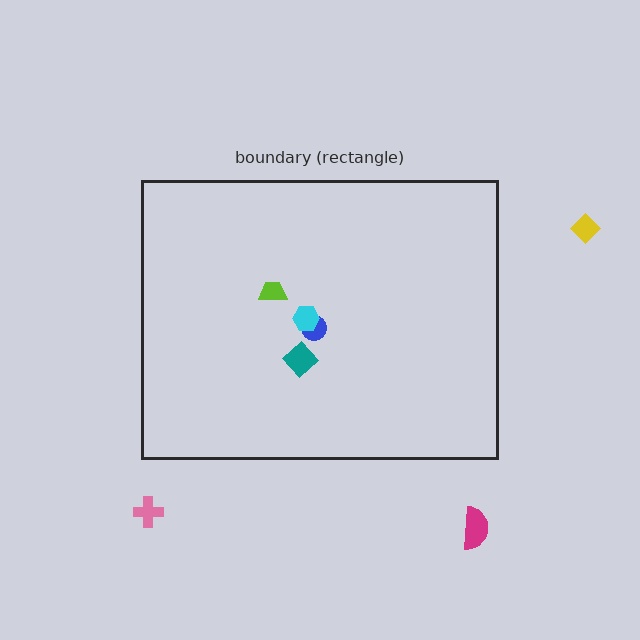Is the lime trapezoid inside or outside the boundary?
Inside.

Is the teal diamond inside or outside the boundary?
Inside.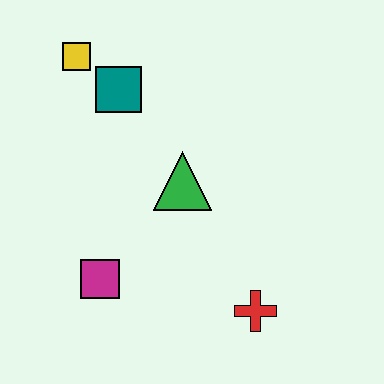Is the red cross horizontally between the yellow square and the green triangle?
No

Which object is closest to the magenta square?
The green triangle is closest to the magenta square.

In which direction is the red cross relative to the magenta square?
The red cross is to the right of the magenta square.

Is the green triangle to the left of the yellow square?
No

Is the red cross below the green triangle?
Yes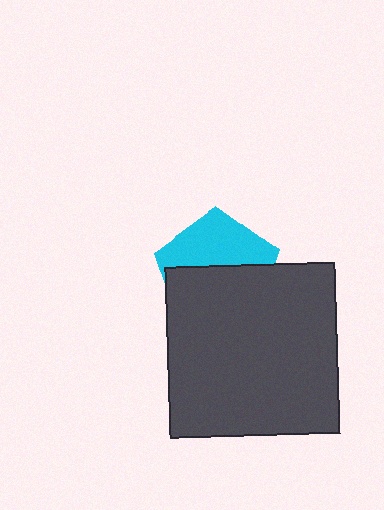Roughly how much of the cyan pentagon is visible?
A small part of it is visible (roughly 43%).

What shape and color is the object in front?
The object in front is a dark gray square.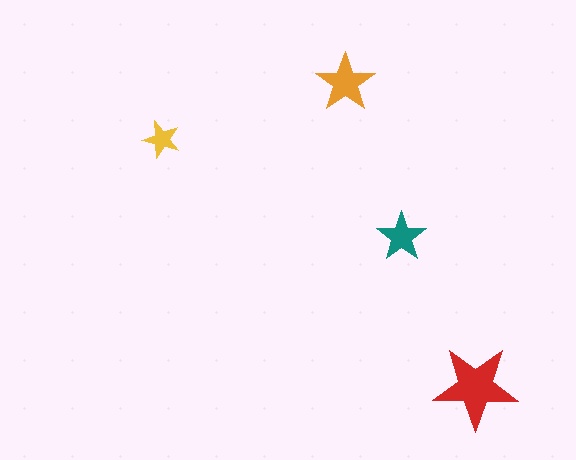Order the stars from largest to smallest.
the red one, the orange one, the teal one, the yellow one.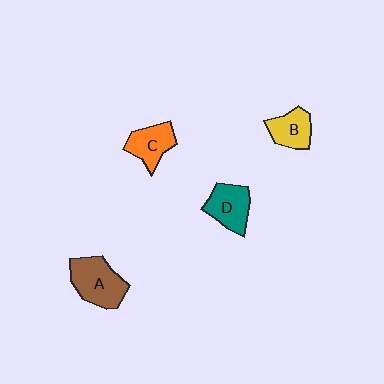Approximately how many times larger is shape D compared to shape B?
Approximately 1.2 times.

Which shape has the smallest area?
Shape B (yellow).